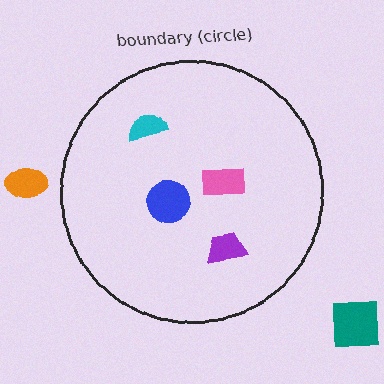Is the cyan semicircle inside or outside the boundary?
Inside.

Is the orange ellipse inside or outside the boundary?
Outside.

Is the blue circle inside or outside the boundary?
Inside.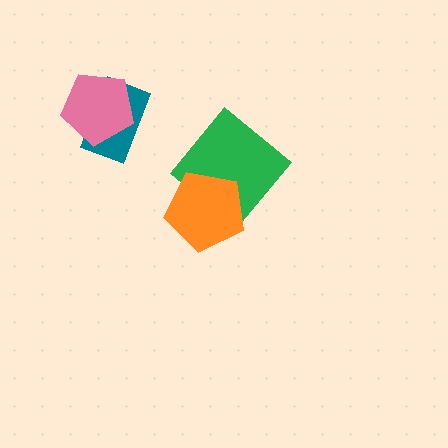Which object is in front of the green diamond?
The orange pentagon is in front of the green diamond.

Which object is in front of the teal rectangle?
The pink pentagon is in front of the teal rectangle.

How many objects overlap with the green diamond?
1 object overlaps with the green diamond.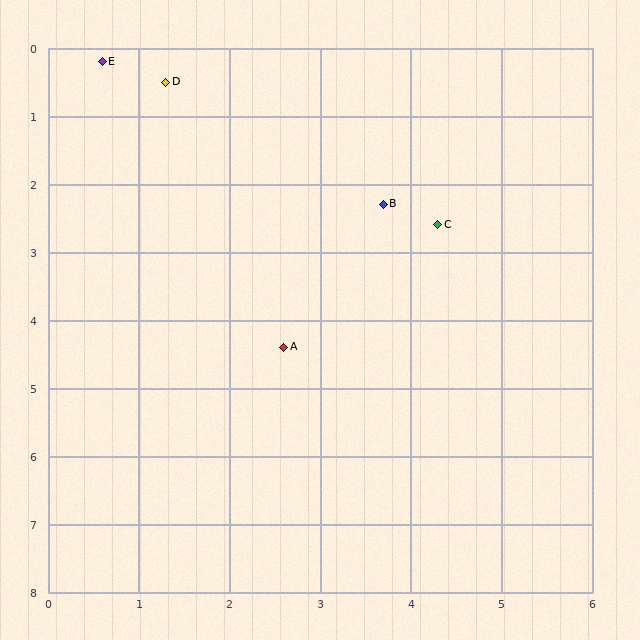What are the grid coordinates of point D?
Point D is at approximately (1.3, 0.5).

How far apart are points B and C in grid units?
Points B and C are about 0.7 grid units apart.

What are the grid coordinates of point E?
Point E is at approximately (0.6, 0.2).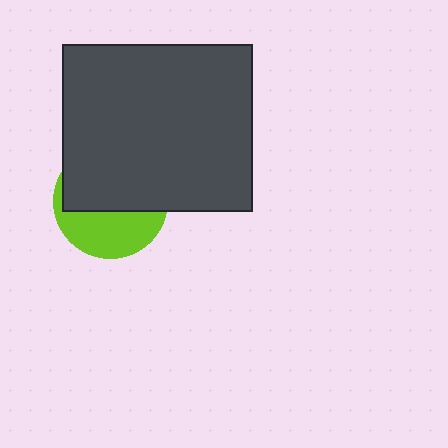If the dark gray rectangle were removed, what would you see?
You would see the complete lime circle.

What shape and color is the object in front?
The object in front is a dark gray rectangle.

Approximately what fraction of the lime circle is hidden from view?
Roughly 59% of the lime circle is hidden behind the dark gray rectangle.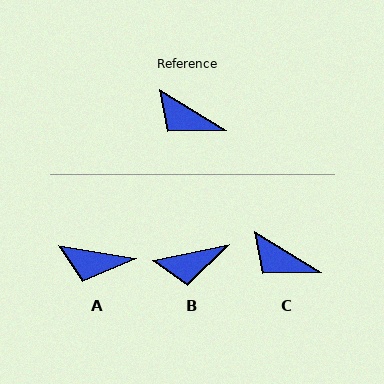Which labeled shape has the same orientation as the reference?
C.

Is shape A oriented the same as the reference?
No, it is off by about 22 degrees.